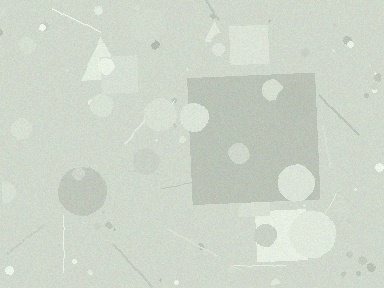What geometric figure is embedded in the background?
A square is embedded in the background.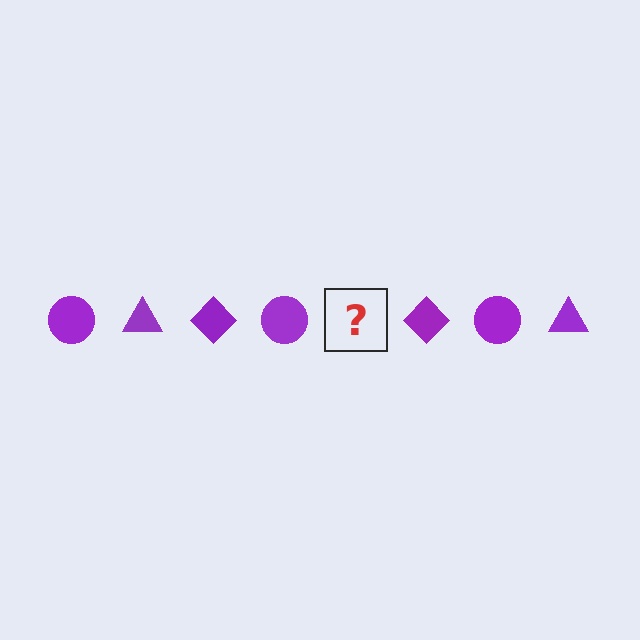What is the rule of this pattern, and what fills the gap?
The rule is that the pattern cycles through circle, triangle, diamond shapes in purple. The gap should be filled with a purple triangle.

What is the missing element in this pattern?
The missing element is a purple triangle.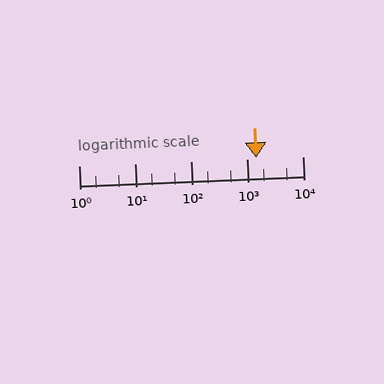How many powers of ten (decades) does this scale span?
The scale spans 4 decades, from 1 to 10000.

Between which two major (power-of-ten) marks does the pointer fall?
The pointer is between 1000 and 10000.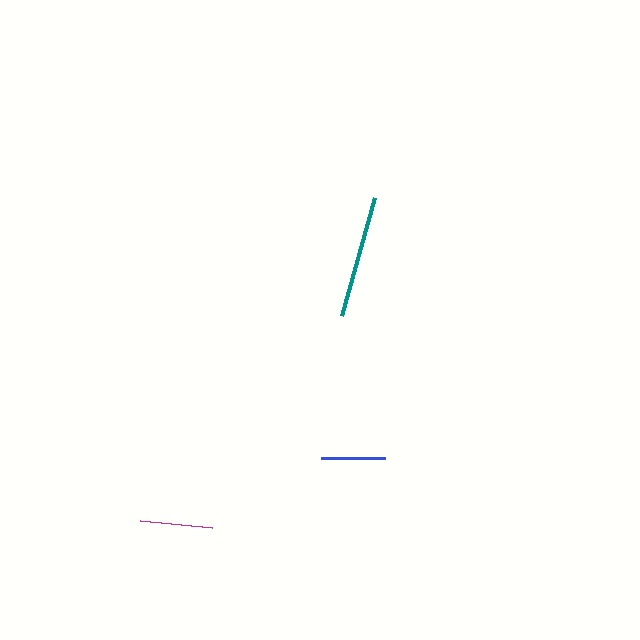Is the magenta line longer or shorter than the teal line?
The teal line is longer than the magenta line.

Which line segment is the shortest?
The blue line is the shortest at approximately 64 pixels.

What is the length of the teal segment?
The teal segment is approximately 123 pixels long.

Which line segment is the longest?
The teal line is the longest at approximately 123 pixels.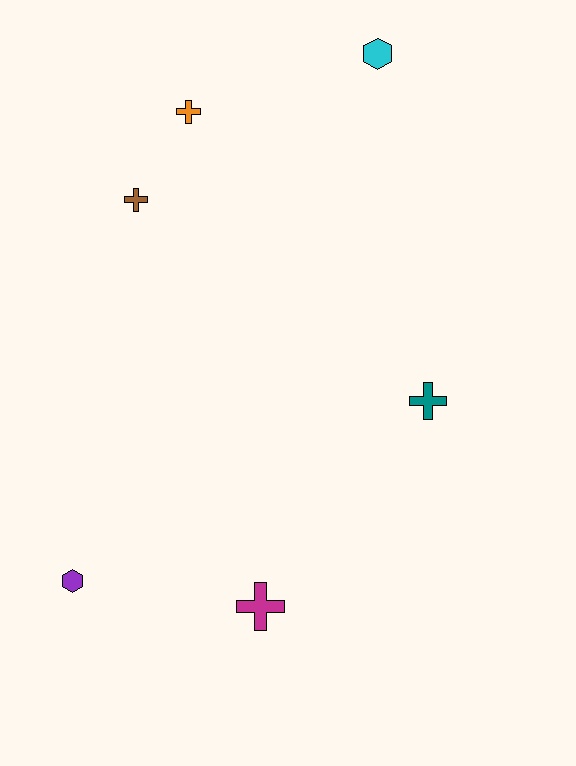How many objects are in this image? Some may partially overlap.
There are 6 objects.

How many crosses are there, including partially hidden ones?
There are 4 crosses.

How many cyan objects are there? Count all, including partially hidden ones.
There is 1 cyan object.